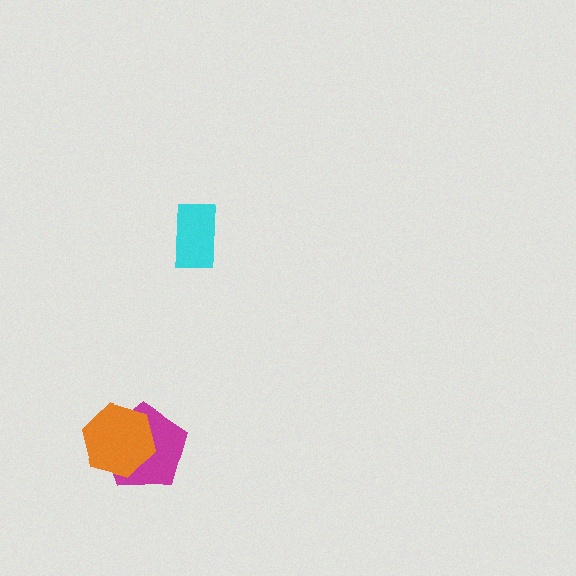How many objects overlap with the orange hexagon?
1 object overlaps with the orange hexagon.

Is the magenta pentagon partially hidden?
Yes, it is partially covered by another shape.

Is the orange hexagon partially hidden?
No, no other shape covers it.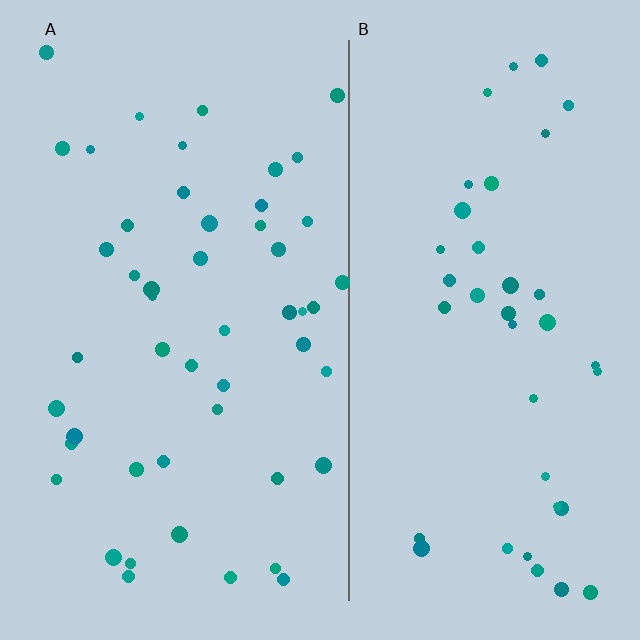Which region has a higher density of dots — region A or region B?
A (the left).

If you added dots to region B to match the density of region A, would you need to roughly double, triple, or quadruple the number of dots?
Approximately double.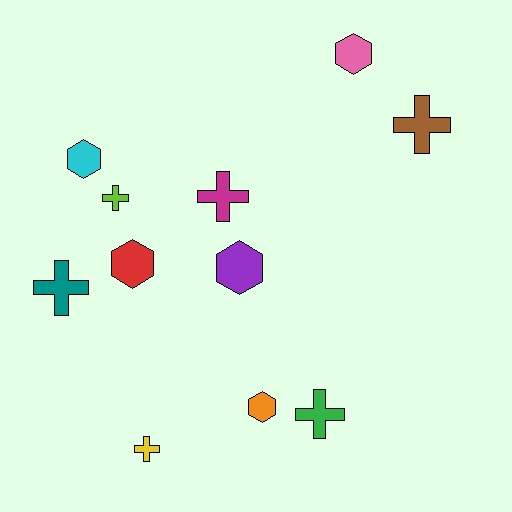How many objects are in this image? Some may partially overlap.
There are 11 objects.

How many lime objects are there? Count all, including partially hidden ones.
There is 1 lime object.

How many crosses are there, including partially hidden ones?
There are 6 crosses.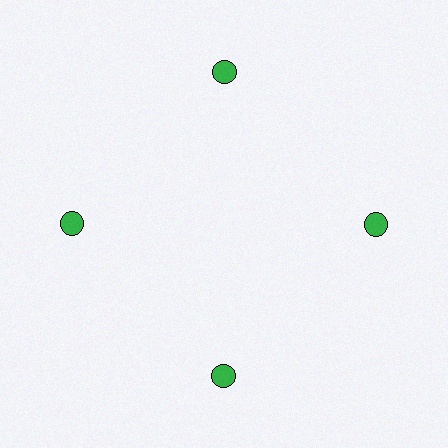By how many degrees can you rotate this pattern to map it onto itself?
The pattern maps onto itself every 90 degrees of rotation.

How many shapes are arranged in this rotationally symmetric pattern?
There are 4 shapes, arranged in 4 groups of 1.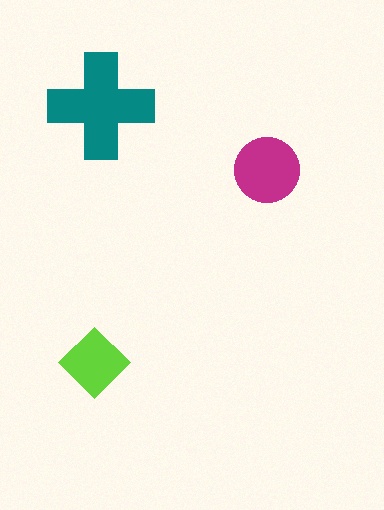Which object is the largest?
The teal cross.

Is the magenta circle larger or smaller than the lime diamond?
Larger.